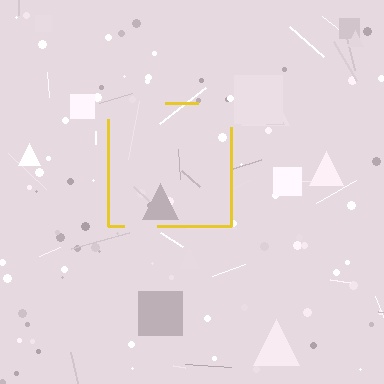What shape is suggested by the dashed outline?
The dashed outline suggests a square.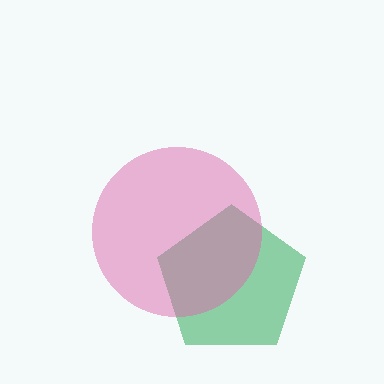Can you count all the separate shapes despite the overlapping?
Yes, there are 2 separate shapes.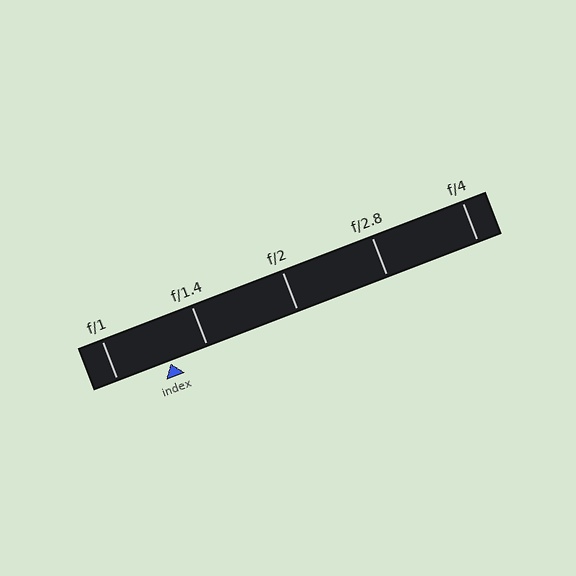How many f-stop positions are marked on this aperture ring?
There are 5 f-stop positions marked.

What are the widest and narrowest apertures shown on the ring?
The widest aperture shown is f/1 and the narrowest is f/4.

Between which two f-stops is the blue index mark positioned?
The index mark is between f/1 and f/1.4.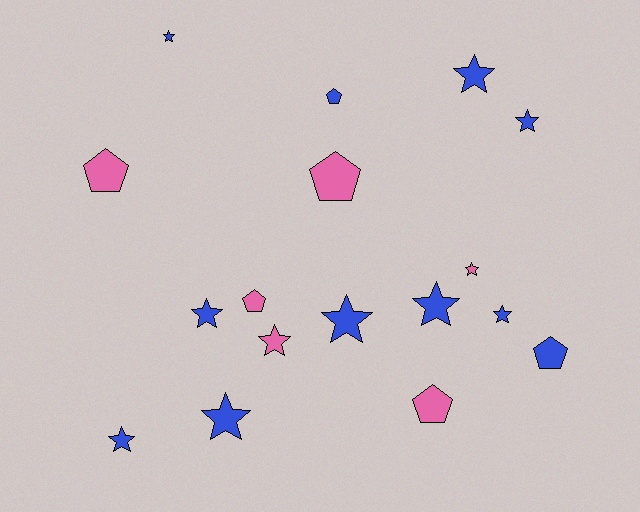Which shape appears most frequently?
Star, with 11 objects.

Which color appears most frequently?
Blue, with 11 objects.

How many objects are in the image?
There are 17 objects.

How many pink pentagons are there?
There are 4 pink pentagons.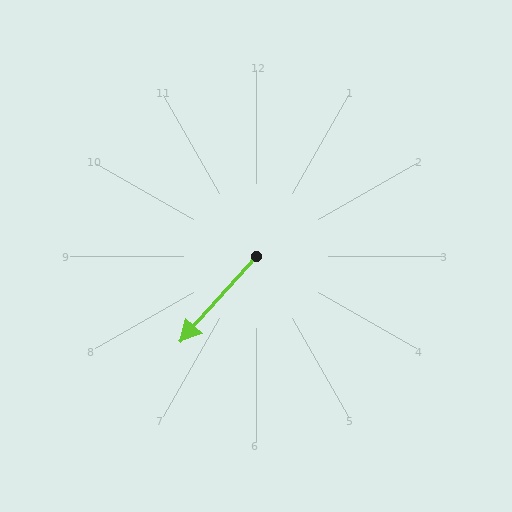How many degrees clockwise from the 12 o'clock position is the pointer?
Approximately 222 degrees.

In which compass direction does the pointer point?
Southwest.